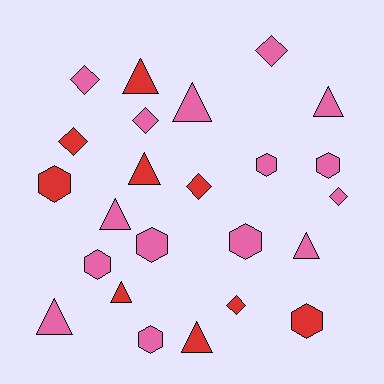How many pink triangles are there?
There are 5 pink triangles.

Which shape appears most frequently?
Triangle, with 9 objects.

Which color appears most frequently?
Pink, with 15 objects.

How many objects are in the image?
There are 24 objects.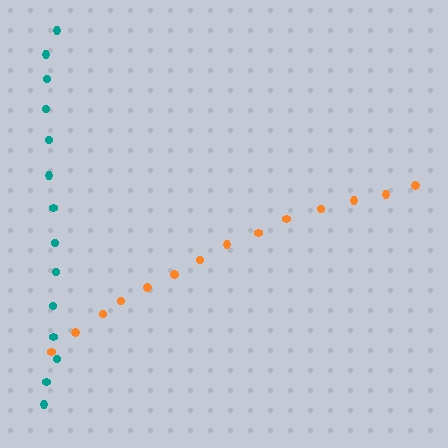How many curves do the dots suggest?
There are 2 distinct paths.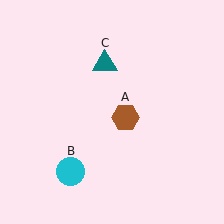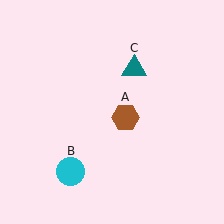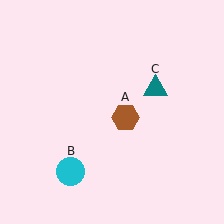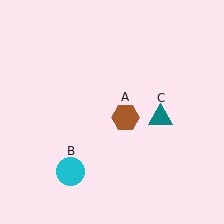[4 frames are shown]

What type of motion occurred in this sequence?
The teal triangle (object C) rotated clockwise around the center of the scene.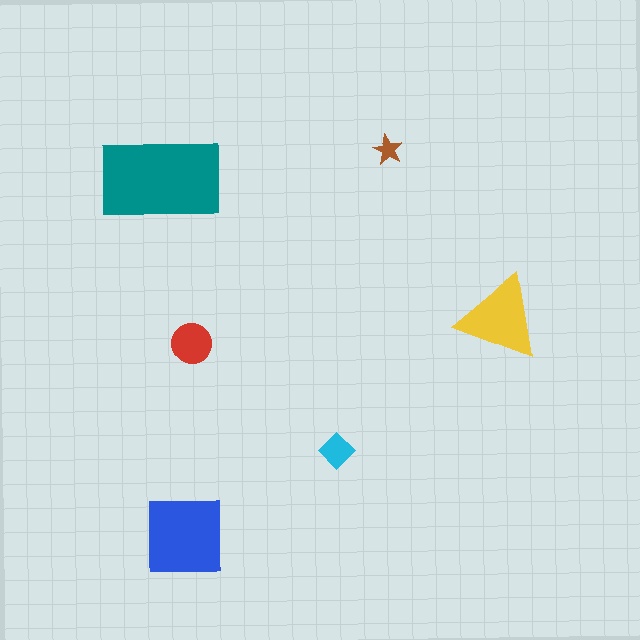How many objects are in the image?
There are 6 objects in the image.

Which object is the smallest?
The brown star.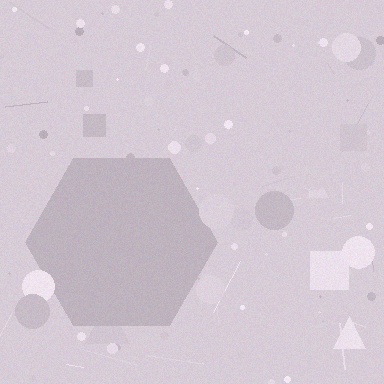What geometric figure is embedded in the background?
A hexagon is embedded in the background.